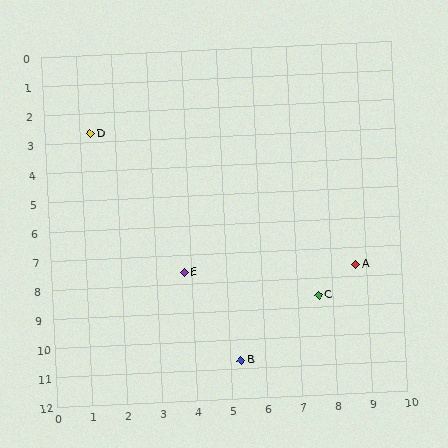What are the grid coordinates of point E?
Point E is at approximately (3.8, 7.6).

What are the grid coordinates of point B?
Point B is at approximately (5.3, 10.7).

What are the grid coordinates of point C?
Point C is at approximately (7.6, 8.6).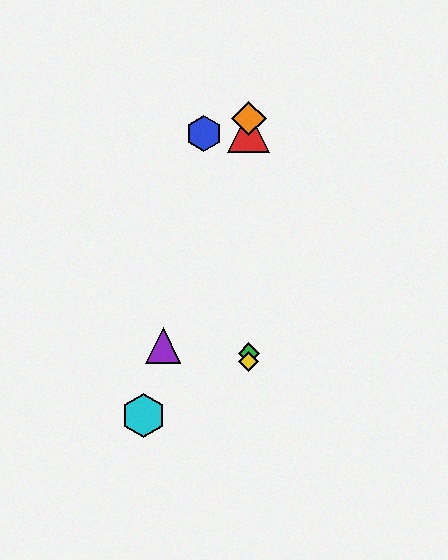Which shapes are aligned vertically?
The red triangle, the green diamond, the yellow diamond, the orange diamond are aligned vertically.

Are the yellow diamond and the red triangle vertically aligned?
Yes, both are at x≈249.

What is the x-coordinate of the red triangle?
The red triangle is at x≈249.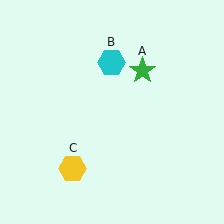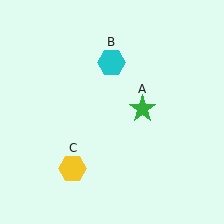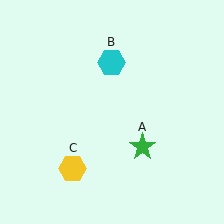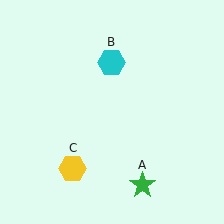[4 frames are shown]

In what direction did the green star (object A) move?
The green star (object A) moved down.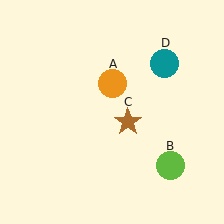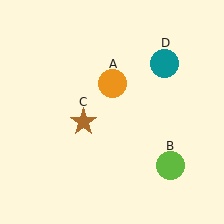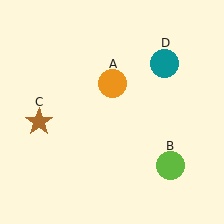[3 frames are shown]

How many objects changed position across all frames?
1 object changed position: brown star (object C).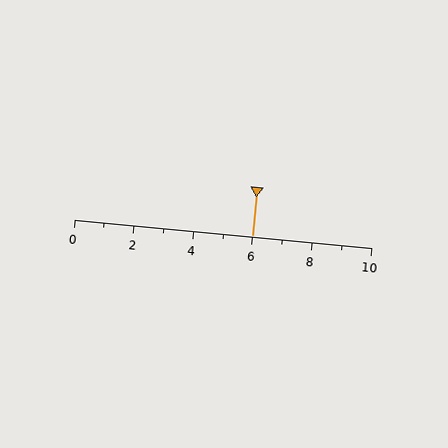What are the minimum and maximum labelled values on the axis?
The axis runs from 0 to 10.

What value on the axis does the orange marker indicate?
The marker indicates approximately 6.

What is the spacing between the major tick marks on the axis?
The major ticks are spaced 2 apart.